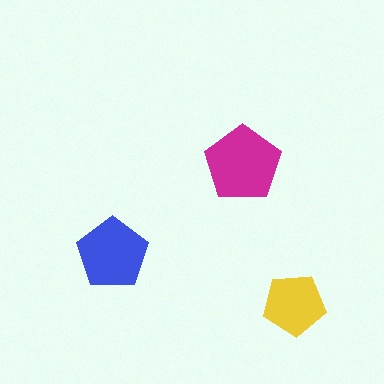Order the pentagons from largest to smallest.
the magenta one, the blue one, the yellow one.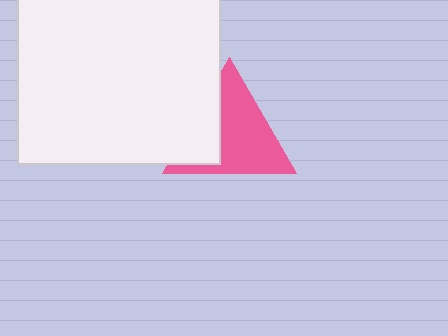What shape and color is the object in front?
The object in front is a white square.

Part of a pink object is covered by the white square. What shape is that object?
It is a triangle.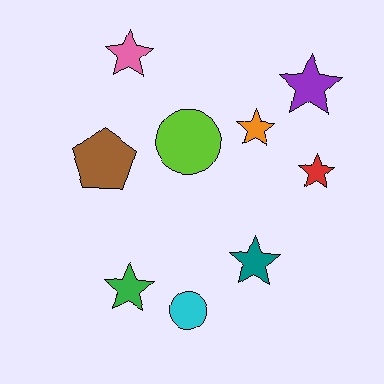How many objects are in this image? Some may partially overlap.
There are 9 objects.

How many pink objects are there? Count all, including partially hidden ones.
There is 1 pink object.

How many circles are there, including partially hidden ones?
There are 2 circles.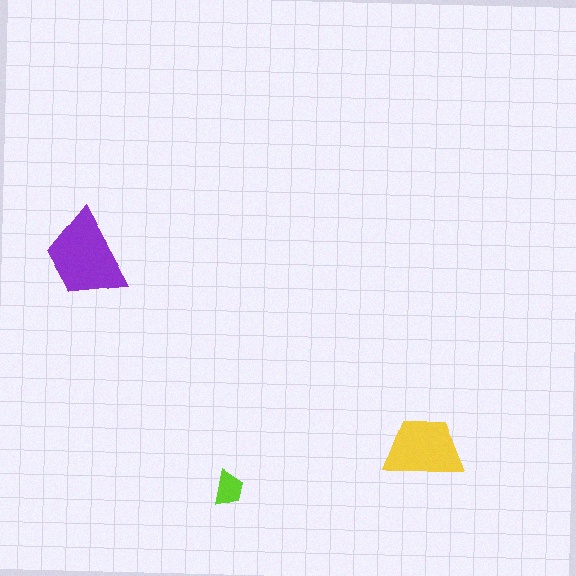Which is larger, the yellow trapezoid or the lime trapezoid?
The yellow one.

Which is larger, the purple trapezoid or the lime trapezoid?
The purple one.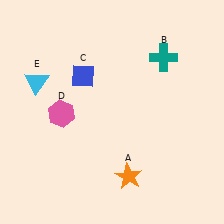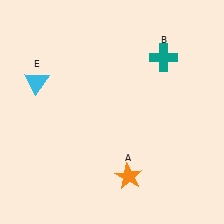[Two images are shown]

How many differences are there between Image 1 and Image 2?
There are 2 differences between the two images.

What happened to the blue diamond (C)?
The blue diamond (C) was removed in Image 2. It was in the top-left area of Image 1.